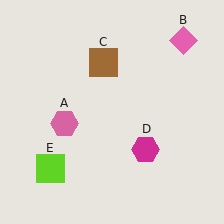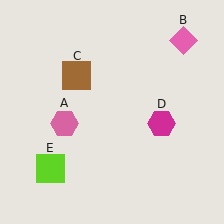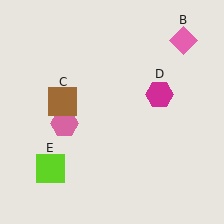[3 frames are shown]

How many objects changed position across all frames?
2 objects changed position: brown square (object C), magenta hexagon (object D).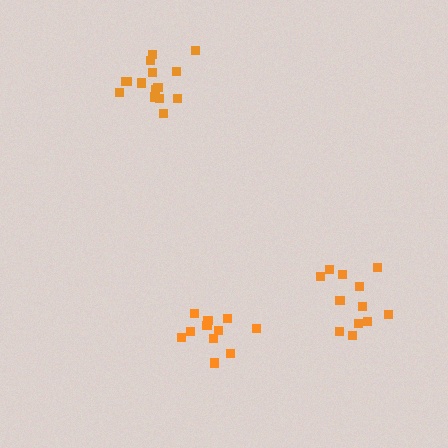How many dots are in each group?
Group 1: 11 dots, Group 2: 16 dots, Group 3: 12 dots (39 total).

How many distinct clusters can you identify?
There are 3 distinct clusters.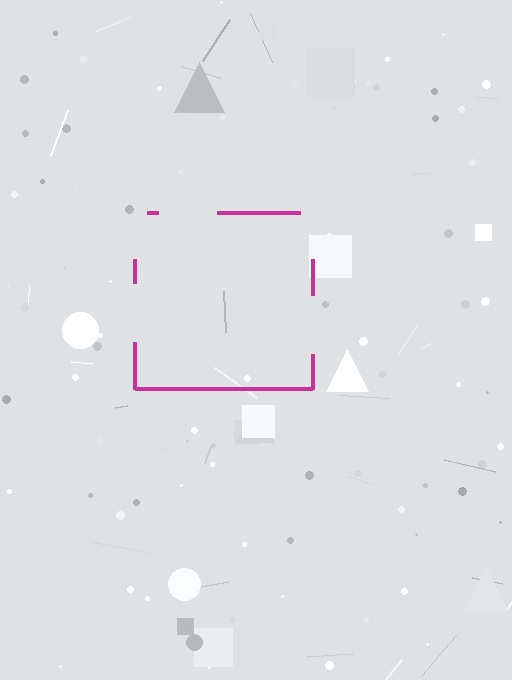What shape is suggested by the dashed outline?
The dashed outline suggests a square.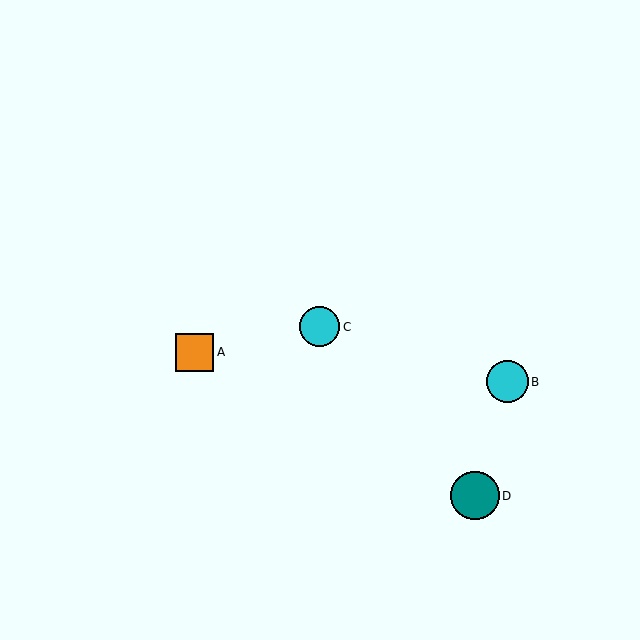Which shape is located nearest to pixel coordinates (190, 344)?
The orange square (labeled A) at (195, 352) is nearest to that location.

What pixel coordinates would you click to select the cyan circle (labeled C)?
Click at (320, 327) to select the cyan circle C.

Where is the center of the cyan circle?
The center of the cyan circle is at (507, 382).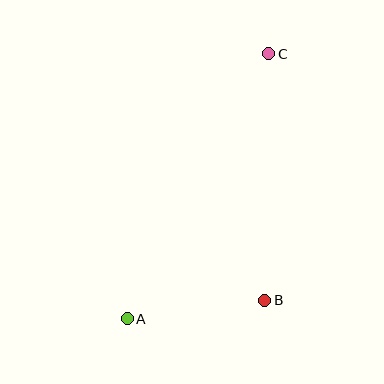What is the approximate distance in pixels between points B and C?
The distance between B and C is approximately 246 pixels.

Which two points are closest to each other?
Points A and B are closest to each other.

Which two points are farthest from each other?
Points A and C are farthest from each other.